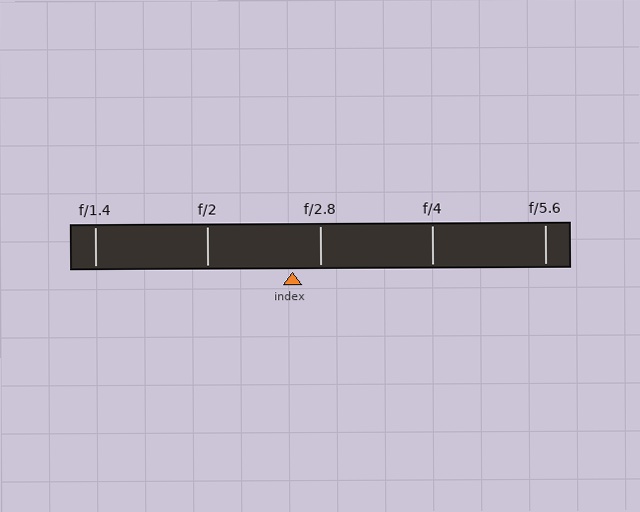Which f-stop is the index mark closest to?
The index mark is closest to f/2.8.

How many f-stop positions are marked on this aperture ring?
There are 5 f-stop positions marked.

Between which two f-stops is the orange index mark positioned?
The index mark is between f/2 and f/2.8.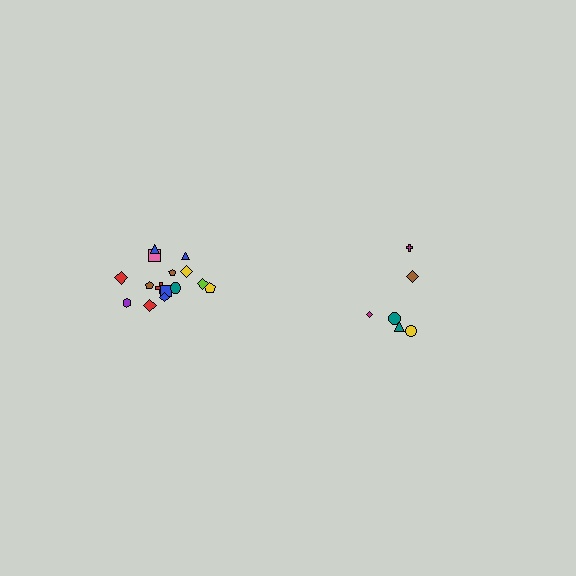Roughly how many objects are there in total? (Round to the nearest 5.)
Roughly 20 objects in total.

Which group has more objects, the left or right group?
The left group.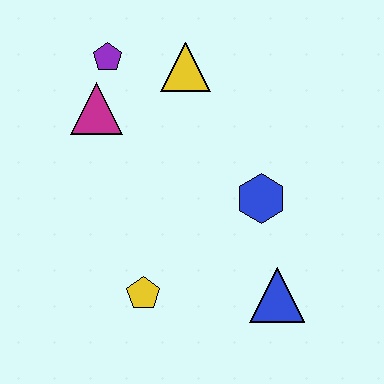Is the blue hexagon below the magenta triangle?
Yes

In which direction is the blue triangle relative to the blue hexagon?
The blue triangle is below the blue hexagon.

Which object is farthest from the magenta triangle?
The blue triangle is farthest from the magenta triangle.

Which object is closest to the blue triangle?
The blue hexagon is closest to the blue triangle.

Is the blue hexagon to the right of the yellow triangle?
Yes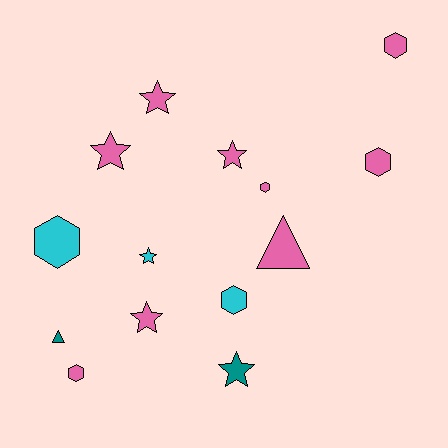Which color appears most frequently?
Pink, with 9 objects.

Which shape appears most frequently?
Hexagon, with 6 objects.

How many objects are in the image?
There are 14 objects.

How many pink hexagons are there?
There are 4 pink hexagons.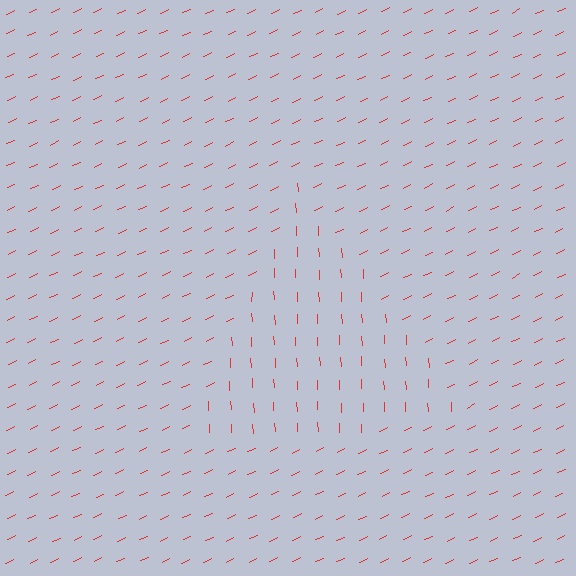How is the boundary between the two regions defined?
The boundary is defined purely by a change in line orientation (approximately 67 degrees difference). All lines are the same color and thickness.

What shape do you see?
I see a triangle.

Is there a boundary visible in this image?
Yes, there is a texture boundary formed by a change in line orientation.